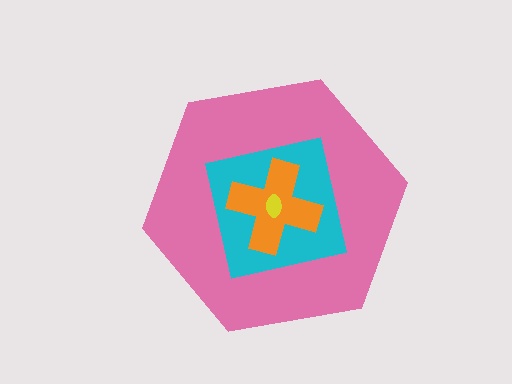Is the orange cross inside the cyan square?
Yes.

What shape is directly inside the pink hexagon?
The cyan square.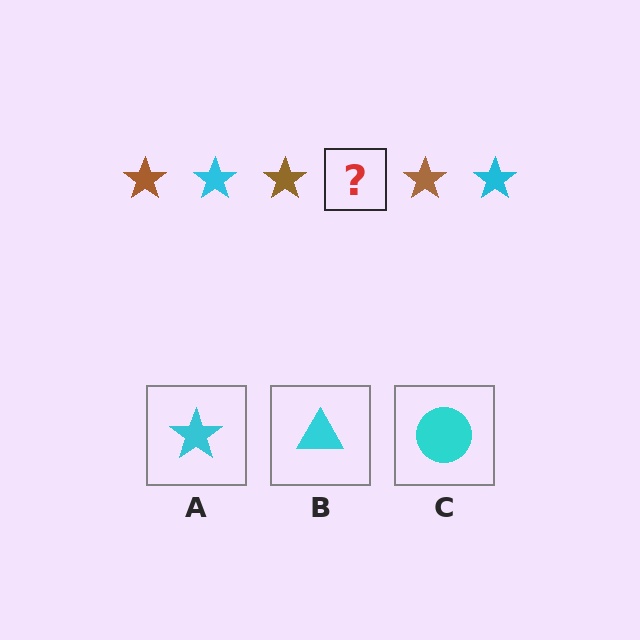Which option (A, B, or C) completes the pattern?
A.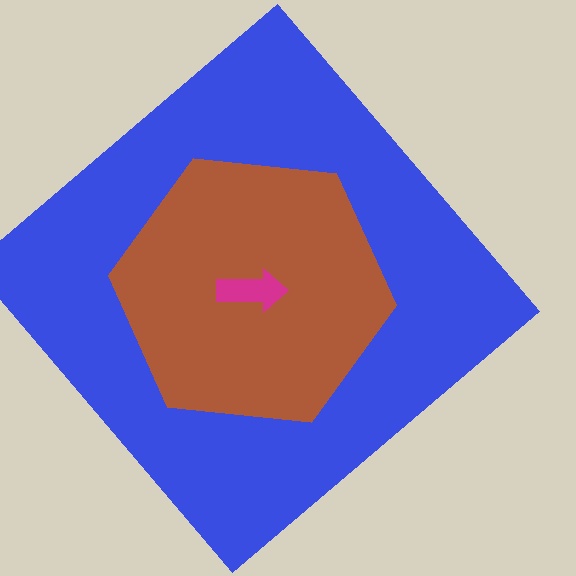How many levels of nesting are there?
3.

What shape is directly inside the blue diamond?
The brown hexagon.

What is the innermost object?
The magenta arrow.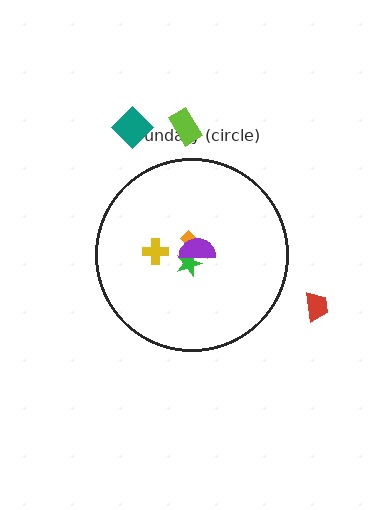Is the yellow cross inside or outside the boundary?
Inside.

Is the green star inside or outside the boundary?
Inside.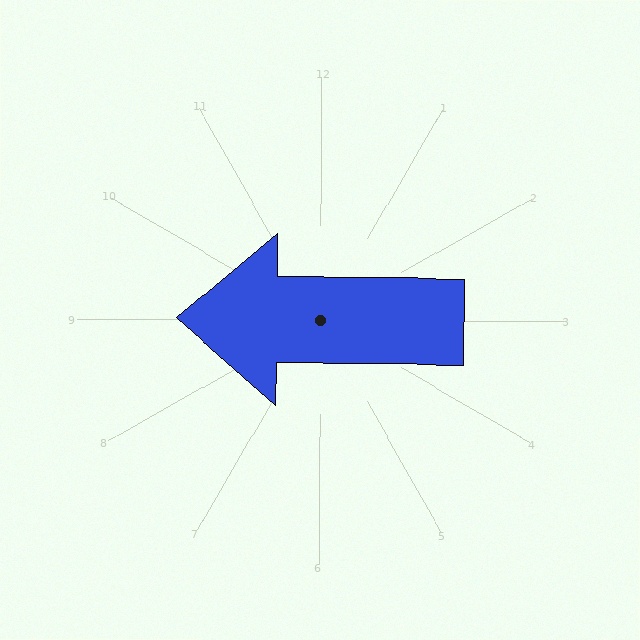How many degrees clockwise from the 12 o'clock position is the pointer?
Approximately 271 degrees.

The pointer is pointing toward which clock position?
Roughly 9 o'clock.